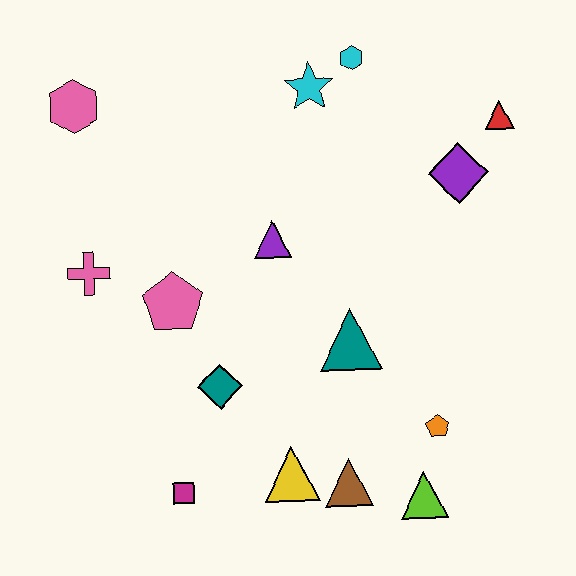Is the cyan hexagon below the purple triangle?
No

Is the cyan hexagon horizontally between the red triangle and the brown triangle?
Yes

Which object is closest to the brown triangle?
The yellow triangle is closest to the brown triangle.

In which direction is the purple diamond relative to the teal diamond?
The purple diamond is to the right of the teal diamond.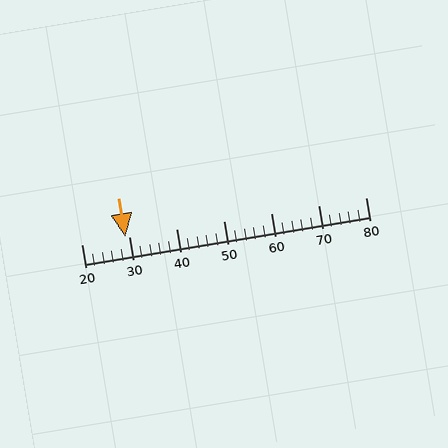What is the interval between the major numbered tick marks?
The major tick marks are spaced 10 units apart.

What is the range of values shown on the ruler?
The ruler shows values from 20 to 80.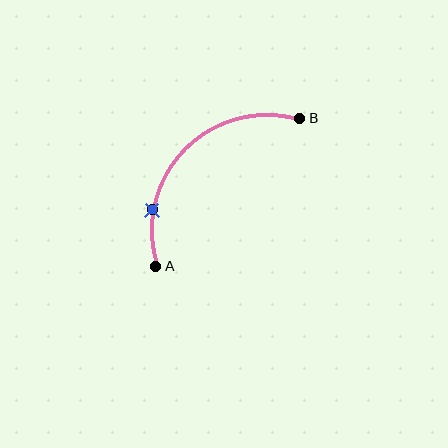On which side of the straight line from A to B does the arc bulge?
The arc bulges above and to the left of the straight line connecting A and B.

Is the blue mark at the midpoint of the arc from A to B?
No. The blue mark lies on the arc but is closer to endpoint A. The arc midpoint would be at the point on the curve equidistant along the arc from both A and B.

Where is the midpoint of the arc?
The arc midpoint is the point on the curve farthest from the straight line joining A and B. It sits above and to the left of that line.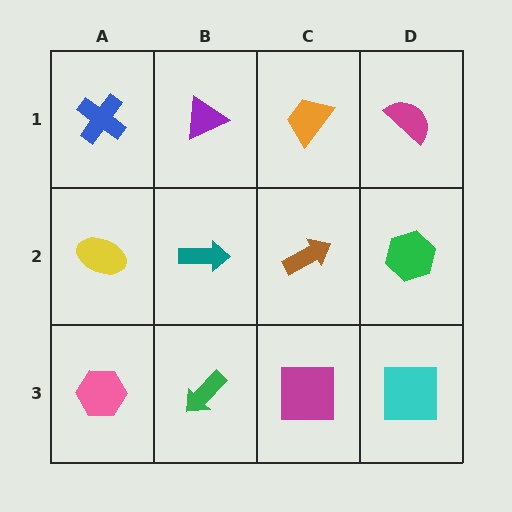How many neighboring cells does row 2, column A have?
3.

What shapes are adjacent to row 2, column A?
A blue cross (row 1, column A), a pink hexagon (row 3, column A), a teal arrow (row 2, column B).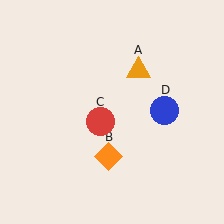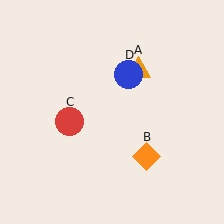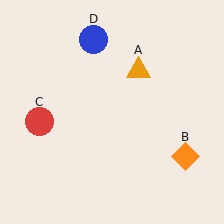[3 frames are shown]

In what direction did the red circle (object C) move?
The red circle (object C) moved left.